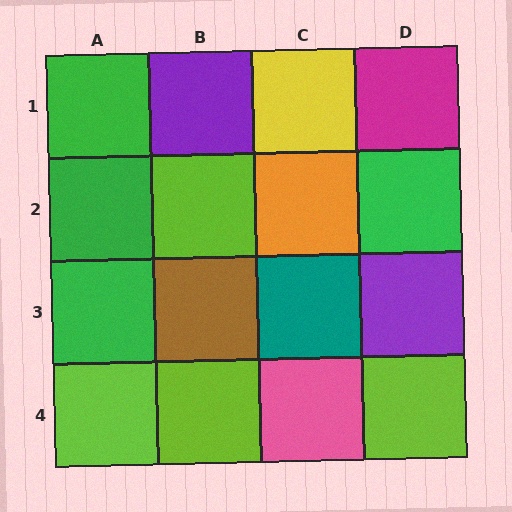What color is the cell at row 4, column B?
Lime.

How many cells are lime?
4 cells are lime.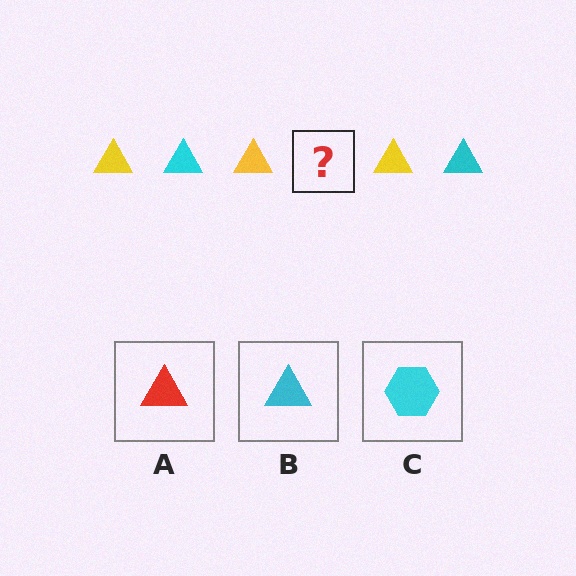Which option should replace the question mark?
Option B.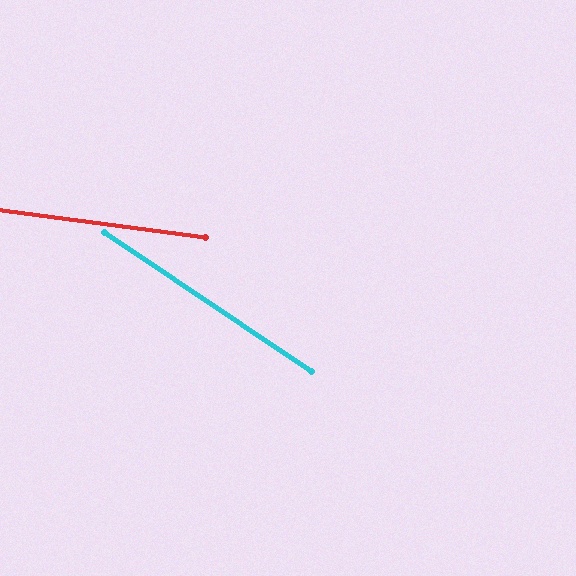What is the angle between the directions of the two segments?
Approximately 26 degrees.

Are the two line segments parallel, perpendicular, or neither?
Neither parallel nor perpendicular — they differ by about 26°.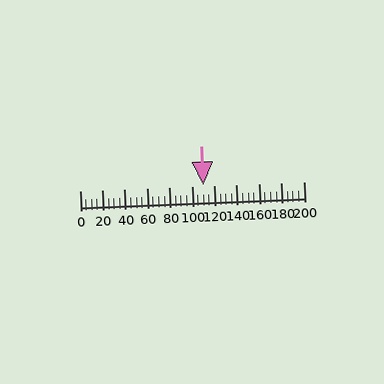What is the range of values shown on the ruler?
The ruler shows values from 0 to 200.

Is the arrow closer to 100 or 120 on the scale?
The arrow is closer to 100.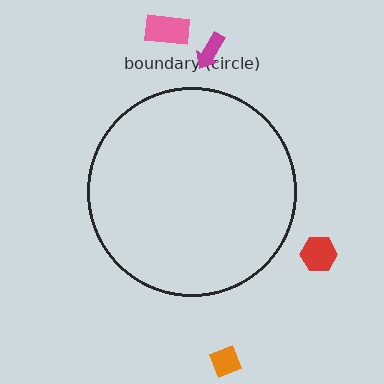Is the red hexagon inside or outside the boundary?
Outside.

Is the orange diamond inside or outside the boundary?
Outside.